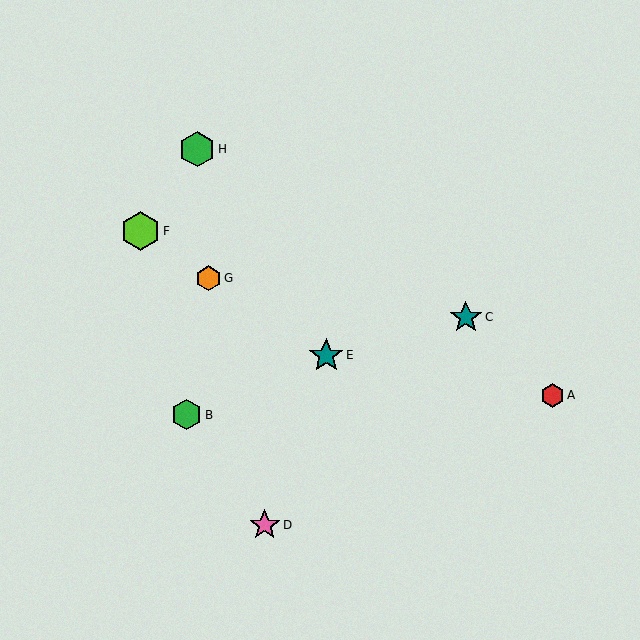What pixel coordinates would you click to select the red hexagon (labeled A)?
Click at (552, 395) to select the red hexagon A.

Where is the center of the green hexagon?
The center of the green hexagon is at (197, 149).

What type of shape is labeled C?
Shape C is a teal star.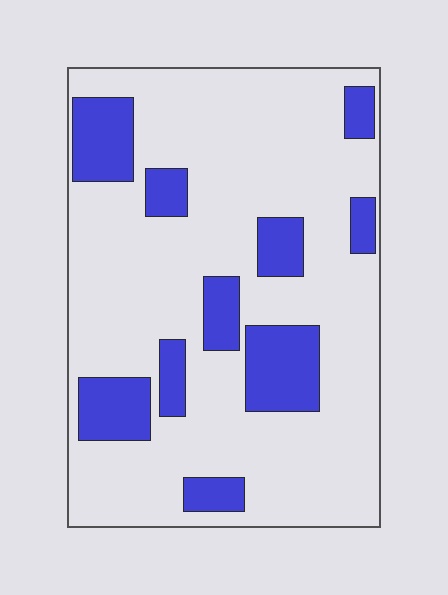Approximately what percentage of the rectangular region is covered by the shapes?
Approximately 20%.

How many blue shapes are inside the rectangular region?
10.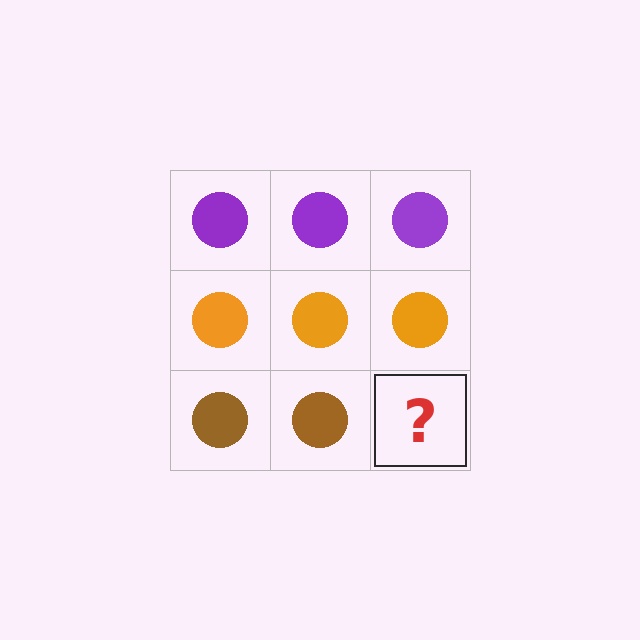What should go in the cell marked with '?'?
The missing cell should contain a brown circle.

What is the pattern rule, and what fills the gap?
The rule is that each row has a consistent color. The gap should be filled with a brown circle.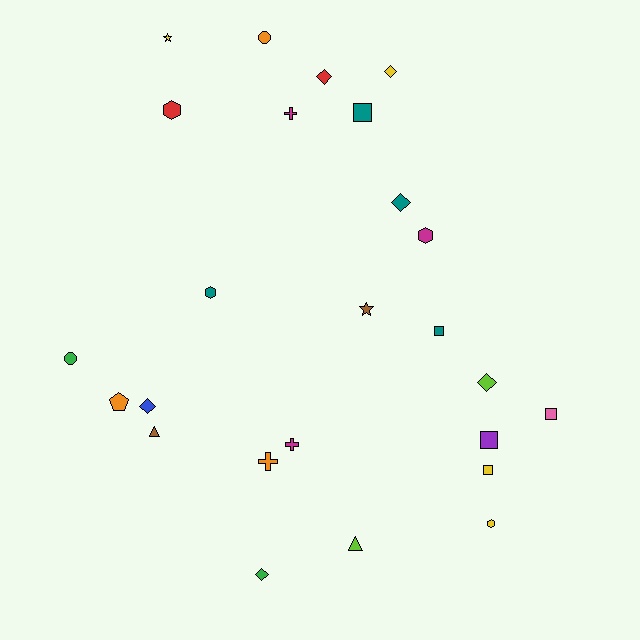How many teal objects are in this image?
There are 4 teal objects.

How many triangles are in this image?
There are 2 triangles.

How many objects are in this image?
There are 25 objects.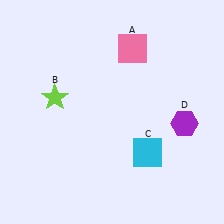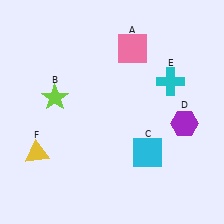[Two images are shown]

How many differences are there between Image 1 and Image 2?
There are 2 differences between the two images.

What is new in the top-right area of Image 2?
A cyan cross (E) was added in the top-right area of Image 2.